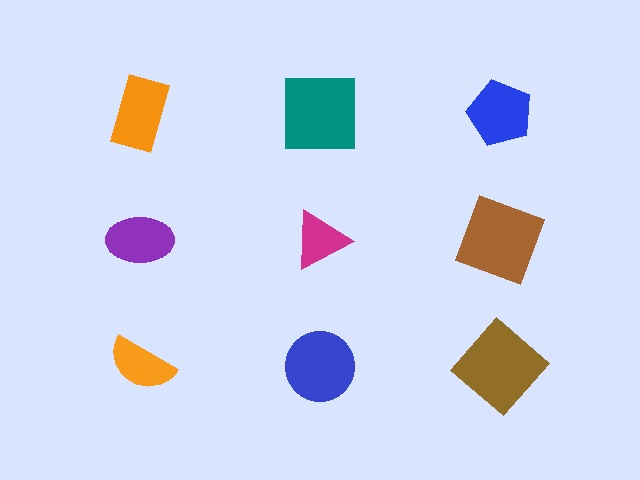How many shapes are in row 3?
3 shapes.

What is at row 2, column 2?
A magenta triangle.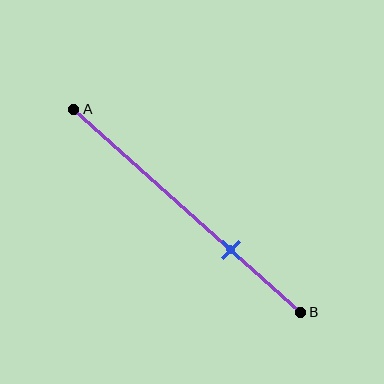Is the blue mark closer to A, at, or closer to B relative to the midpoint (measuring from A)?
The blue mark is closer to point B than the midpoint of segment AB.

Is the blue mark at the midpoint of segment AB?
No, the mark is at about 70% from A, not at the 50% midpoint.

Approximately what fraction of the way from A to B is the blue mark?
The blue mark is approximately 70% of the way from A to B.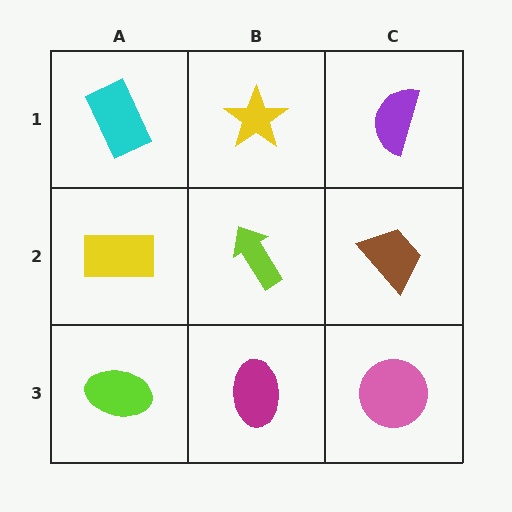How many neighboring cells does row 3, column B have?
3.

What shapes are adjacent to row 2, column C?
A purple semicircle (row 1, column C), a pink circle (row 3, column C), a lime arrow (row 2, column B).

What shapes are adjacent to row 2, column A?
A cyan rectangle (row 1, column A), a lime ellipse (row 3, column A), a lime arrow (row 2, column B).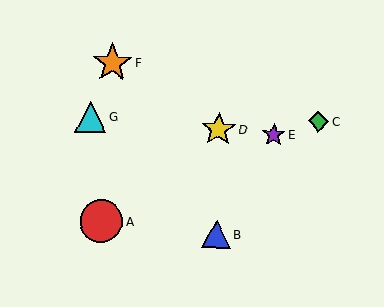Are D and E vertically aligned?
No, D is at x≈218 and E is at x≈274.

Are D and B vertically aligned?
Yes, both are at x≈218.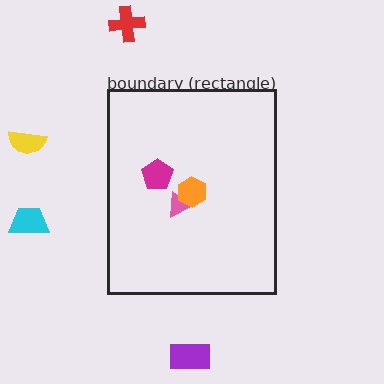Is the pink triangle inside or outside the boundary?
Inside.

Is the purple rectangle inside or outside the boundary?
Outside.